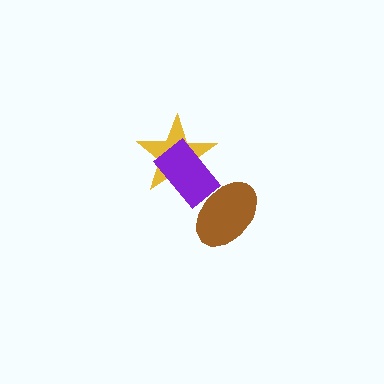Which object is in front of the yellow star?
The purple rectangle is in front of the yellow star.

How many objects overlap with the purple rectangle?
2 objects overlap with the purple rectangle.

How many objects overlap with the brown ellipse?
1 object overlaps with the brown ellipse.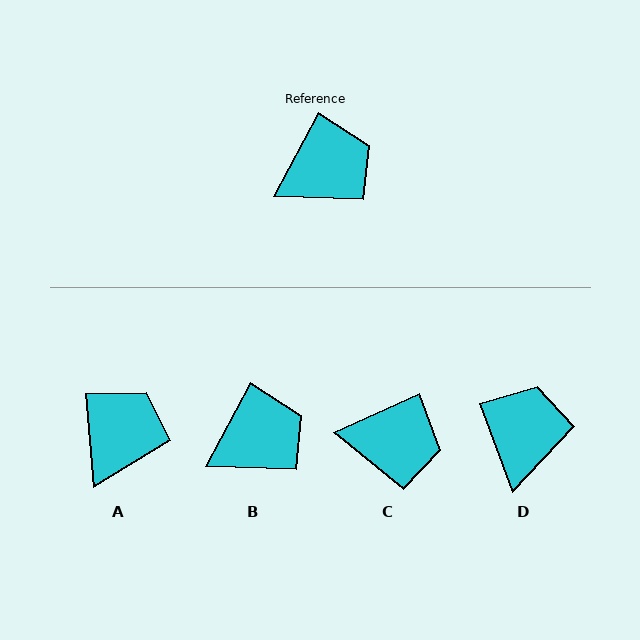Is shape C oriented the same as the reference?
No, it is off by about 37 degrees.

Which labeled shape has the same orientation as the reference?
B.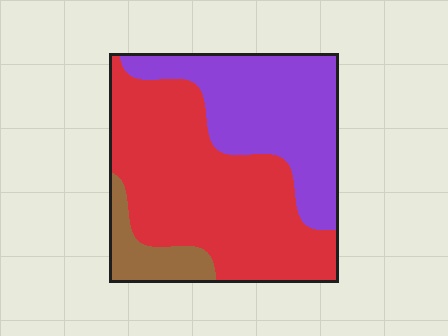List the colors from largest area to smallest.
From largest to smallest: red, purple, brown.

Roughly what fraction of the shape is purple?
Purple covers around 35% of the shape.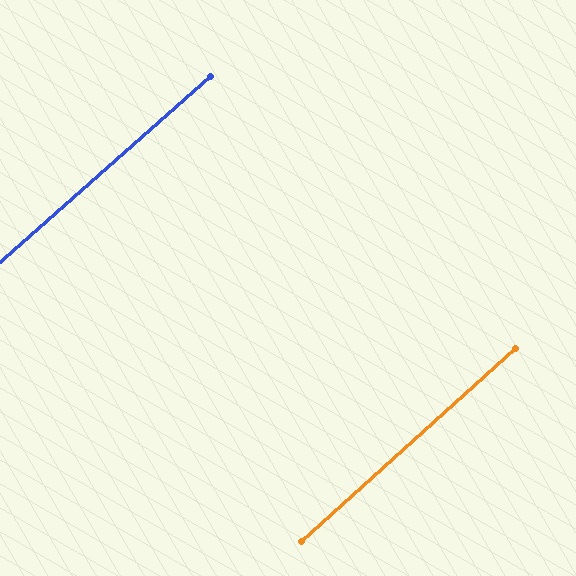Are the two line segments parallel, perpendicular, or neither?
Parallel — their directions differ by only 0.8°.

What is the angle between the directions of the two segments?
Approximately 1 degree.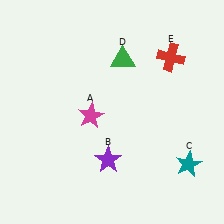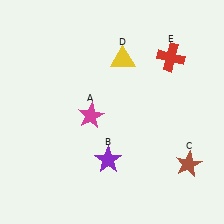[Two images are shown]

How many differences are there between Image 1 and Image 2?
There are 2 differences between the two images.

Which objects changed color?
C changed from teal to brown. D changed from green to yellow.